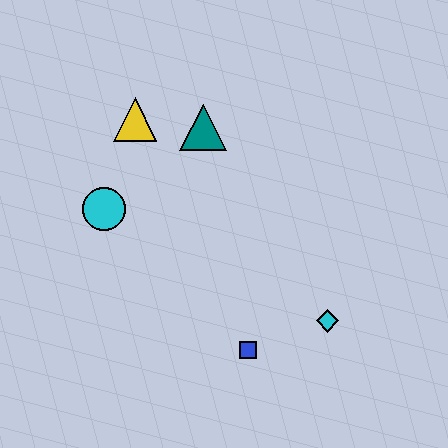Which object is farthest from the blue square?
The yellow triangle is farthest from the blue square.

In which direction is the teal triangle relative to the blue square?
The teal triangle is above the blue square.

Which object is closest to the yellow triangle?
The teal triangle is closest to the yellow triangle.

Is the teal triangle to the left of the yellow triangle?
No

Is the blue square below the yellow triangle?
Yes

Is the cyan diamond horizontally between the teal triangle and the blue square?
No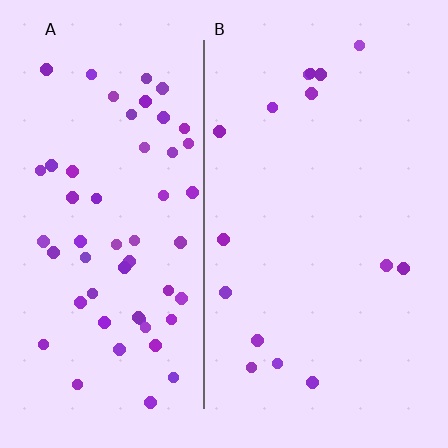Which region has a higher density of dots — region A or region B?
A (the left).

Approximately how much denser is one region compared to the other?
Approximately 3.6× — region A over region B.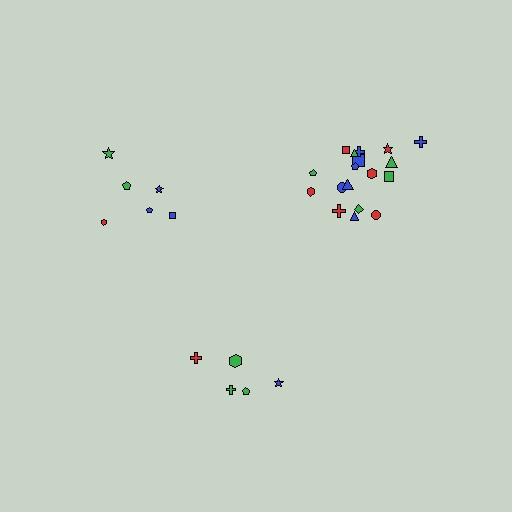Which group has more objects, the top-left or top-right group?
The top-right group.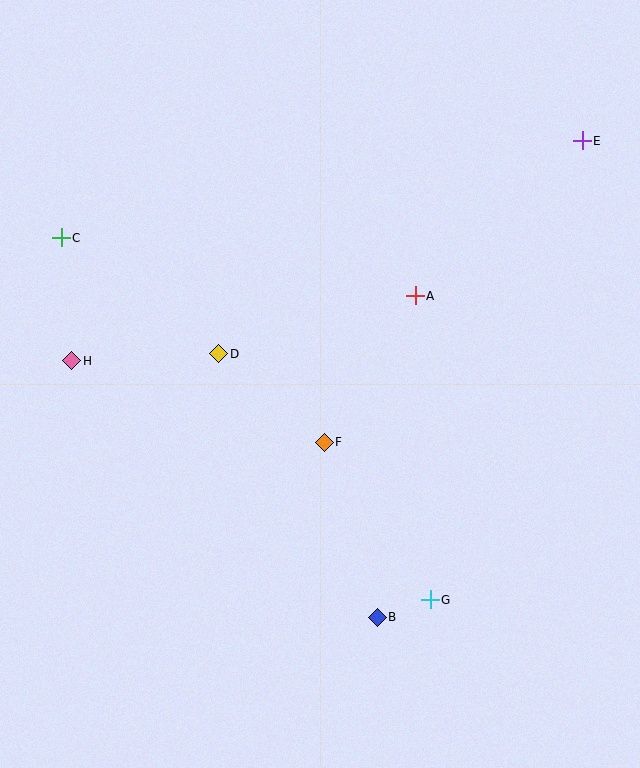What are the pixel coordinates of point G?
Point G is at (430, 600).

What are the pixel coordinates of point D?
Point D is at (219, 354).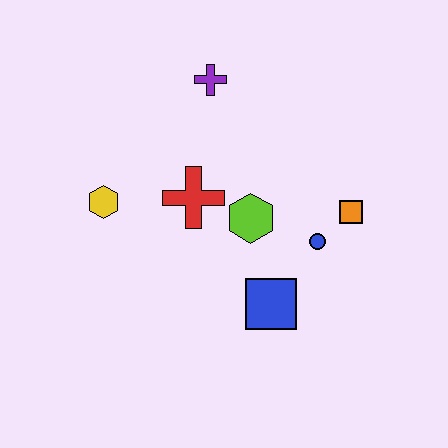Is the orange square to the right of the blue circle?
Yes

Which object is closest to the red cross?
The lime hexagon is closest to the red cross.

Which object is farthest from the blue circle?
The yellow hexagon is farthest from the blue circle.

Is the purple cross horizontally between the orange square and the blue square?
No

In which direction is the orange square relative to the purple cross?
The orange square is to the right of the purple cross.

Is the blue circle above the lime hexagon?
No